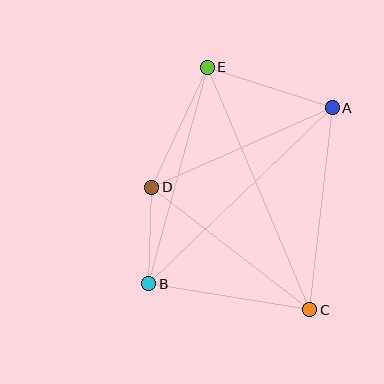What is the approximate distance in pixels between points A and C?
The distance between A and C is approximately 203 pixels.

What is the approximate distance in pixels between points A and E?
The distance between A and E is approximately 131 pixels.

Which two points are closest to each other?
Points B and D are closest to each other.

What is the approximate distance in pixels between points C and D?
The distance between C and D is approximately 200 pixels.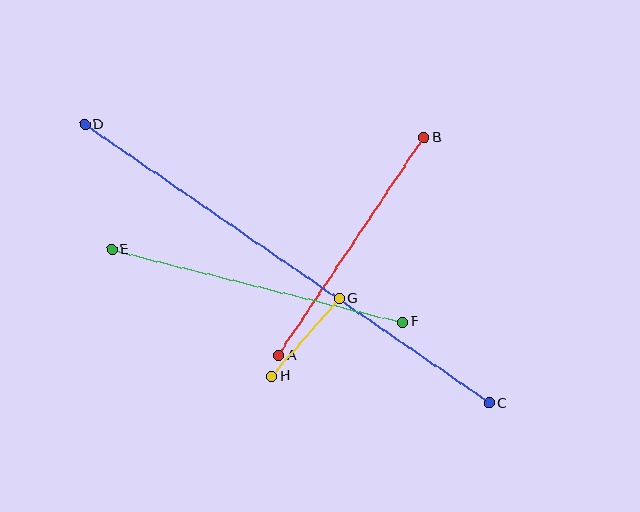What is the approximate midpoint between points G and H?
The midpoint is at approximately (305, 337) pixels.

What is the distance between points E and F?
The distance is approximately 299 pixels.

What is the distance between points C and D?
The distance is approximately 491 pixels.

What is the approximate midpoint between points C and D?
The midpoint is at approximately (287, 264) pixels.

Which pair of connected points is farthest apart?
Points C and D are farthest apart.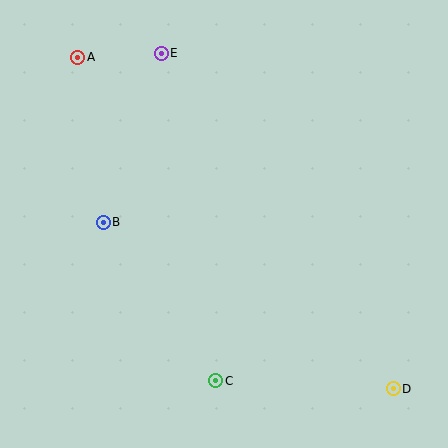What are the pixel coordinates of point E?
Point E is at (161, 53).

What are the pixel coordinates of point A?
Point A is at (78, 57).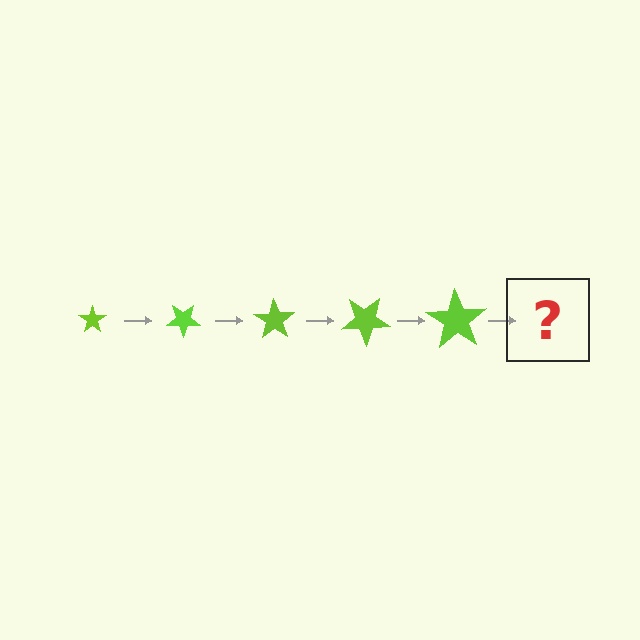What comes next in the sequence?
The next element should be a star, larger than the previous one and rotated 175 degrees from the start.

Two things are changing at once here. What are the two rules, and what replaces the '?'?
The two rules are that the star grows larger each step and it rotates 35 degrees each step. The '?' should be a star, larger than the previous one and rotated 175 degrees from the start.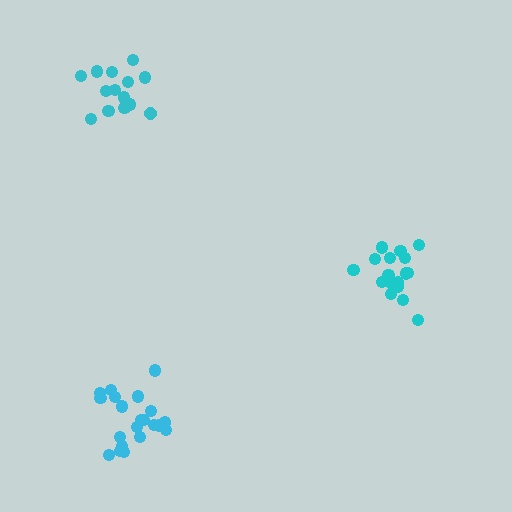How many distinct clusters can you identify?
There are 3 distinct clusters.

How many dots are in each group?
Group 1: 20 dots, Group 2: 21 dots, Group 3: 15 dots (56 total).